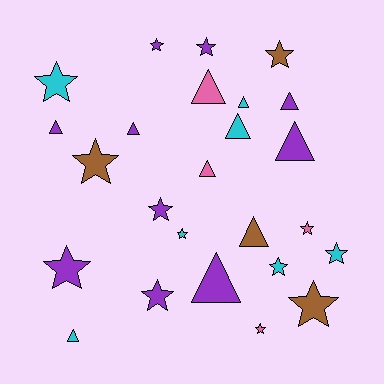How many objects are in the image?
There are 25 objects.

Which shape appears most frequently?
Star, with 14 objects.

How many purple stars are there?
There are 5 purple stars.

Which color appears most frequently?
Purple, with 10 objects.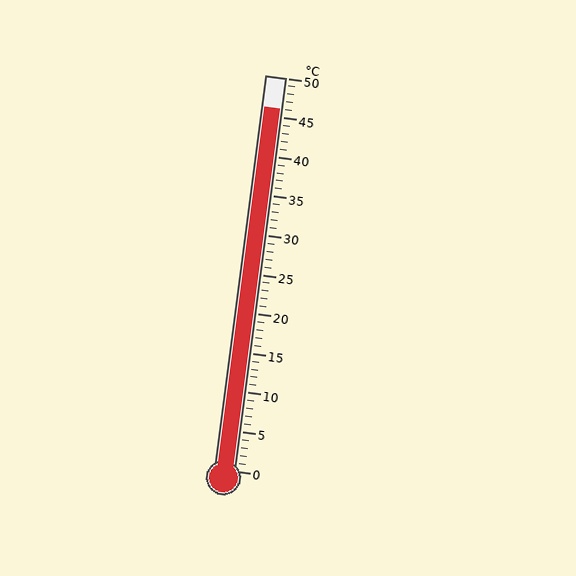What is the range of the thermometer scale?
The thermometer scale ranges from 0°C to 50°C.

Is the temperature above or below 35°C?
The temperature is above 35°C.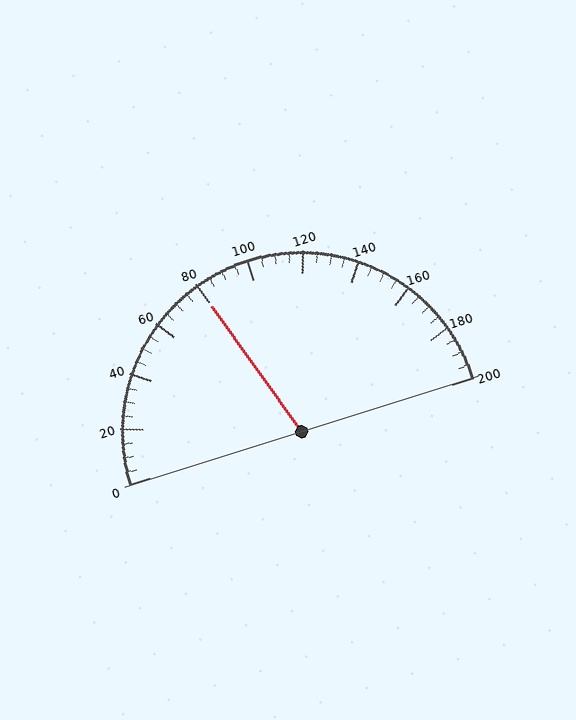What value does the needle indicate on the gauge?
The needle indicates approximately 80.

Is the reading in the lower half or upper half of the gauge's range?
The reading is in the lower half of the range (0 to 200).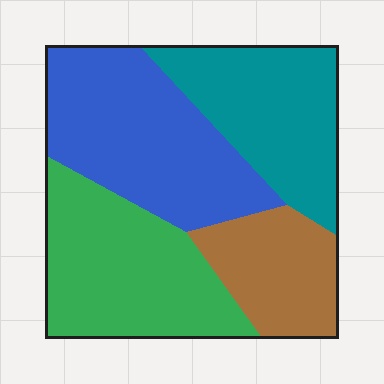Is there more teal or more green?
Green.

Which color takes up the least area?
Brown, at roughly 15%.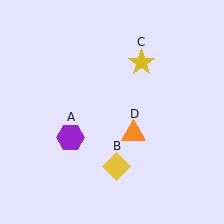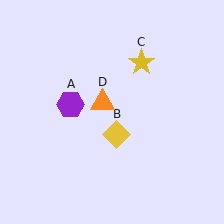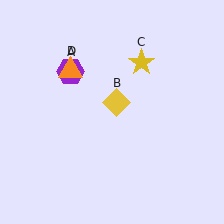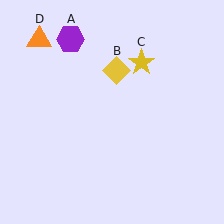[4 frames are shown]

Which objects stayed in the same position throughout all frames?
Yellow star (object C) remained stationary.